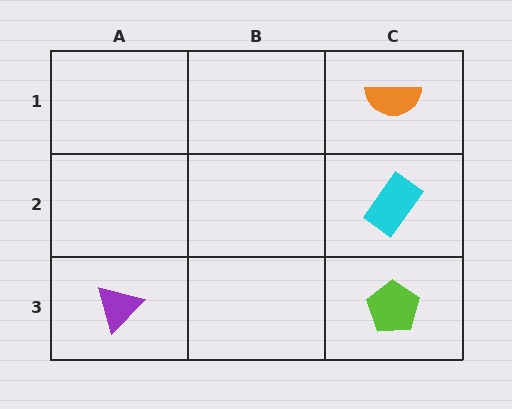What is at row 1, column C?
An orange semicircle.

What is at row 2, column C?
A cyan rectangle.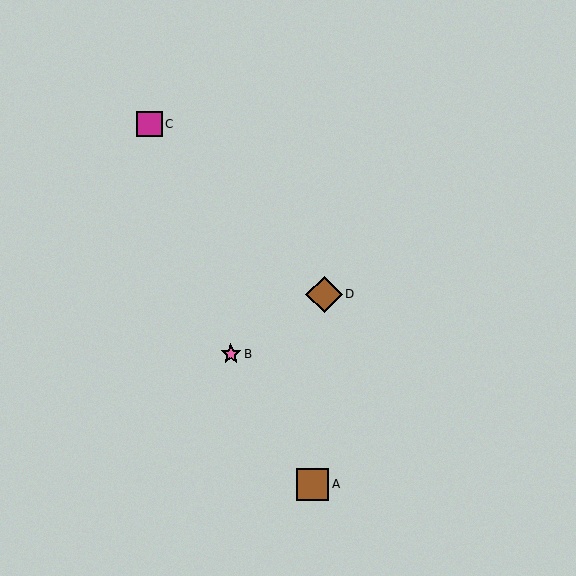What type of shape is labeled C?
Shape C is a magenta square.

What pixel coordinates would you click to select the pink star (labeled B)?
Click at (231, 354) to select the pink star B.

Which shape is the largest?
The brown diamond (labeled D) is the largest.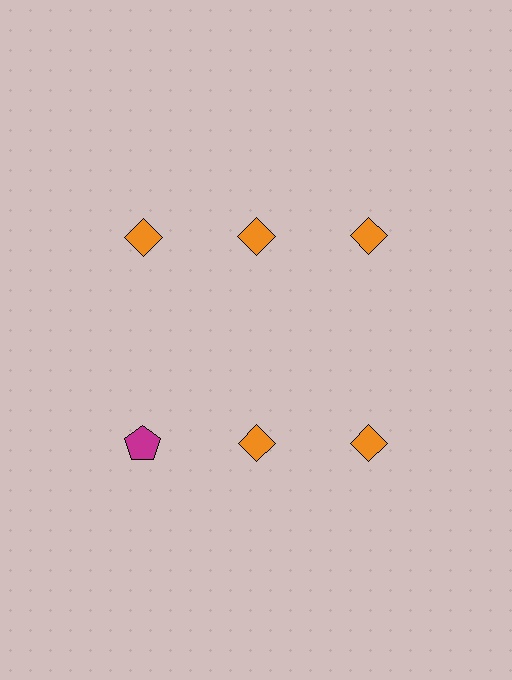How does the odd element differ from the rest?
It differs in both color (magenta instead of orange) and shape (pentagon instead of diamond).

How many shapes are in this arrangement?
There are 6 shapes arranged in a grid pattern.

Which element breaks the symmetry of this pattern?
The magenta pentagon in the second row, leftmost column breaks the symmetry. All other shapes are orange diamonds.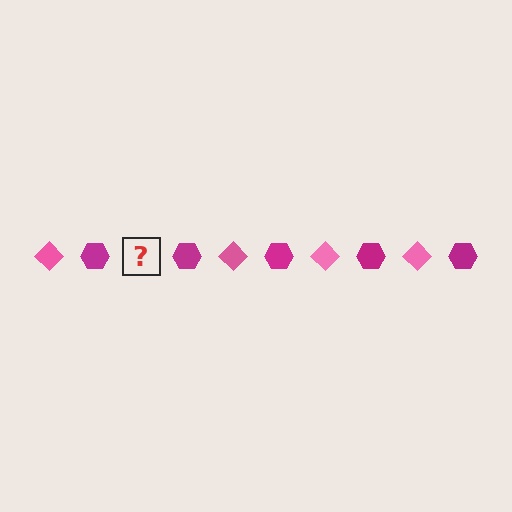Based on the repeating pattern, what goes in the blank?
The blank should be a pink diamond.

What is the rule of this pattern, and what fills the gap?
The rule is that the pattern alternates between pink diamond and magenta hexagon. The gap should be filled with a pink diamond.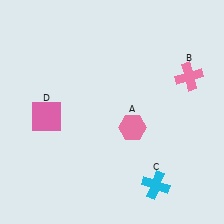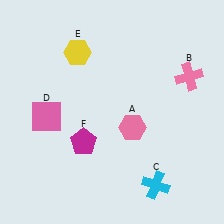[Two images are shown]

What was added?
A yellow hexagon (E), a magenta pentagon (F) were added in Image 2.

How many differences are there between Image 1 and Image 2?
There are 2 differences between the two images.